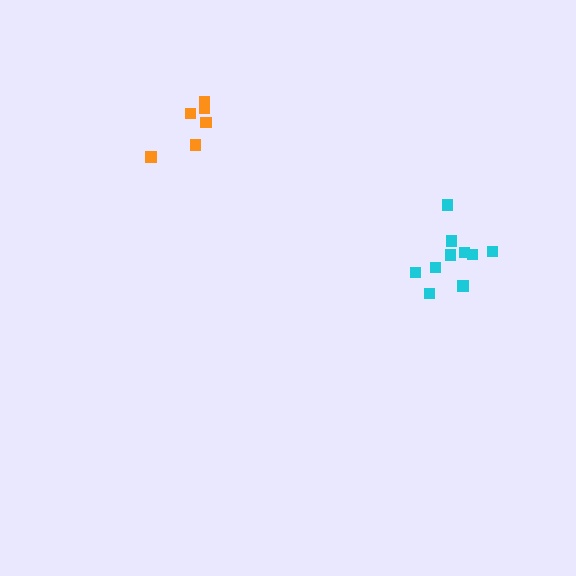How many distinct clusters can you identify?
There are 2 distinct clusters.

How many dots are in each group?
Group 1: 10 dots, Group 2: 6 dots (16 total).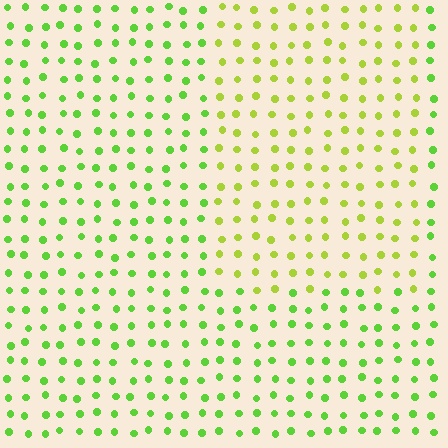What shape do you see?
I see a rectangle.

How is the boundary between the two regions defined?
The boundary is defined purely by a slight shift in hue (about 29 degrees). Spacing, size, and orientation are identical on both sides.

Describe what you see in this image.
The image is filled with small lime elements in a uniform arrangement. A rectangle-shaped region is visible where the elements are tinted to a slightly different hue, forming a subtle color boundary.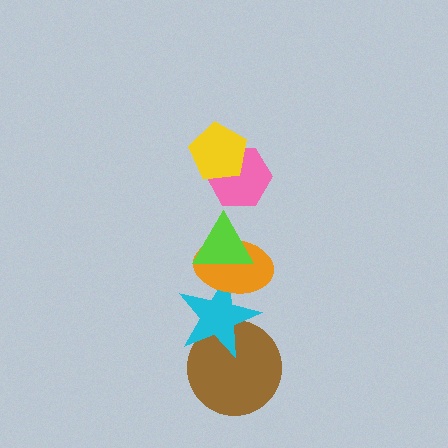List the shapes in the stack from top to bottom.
From top to bottom: the yellow pentagon, the pink hexagon, the lime triangle, the orange ellipse, the cyan star, the brown circle.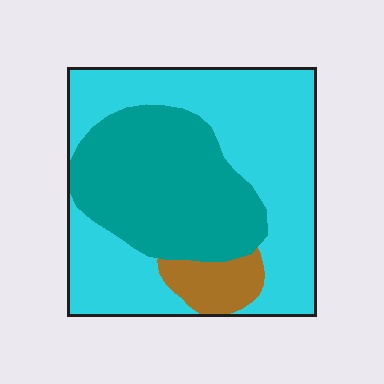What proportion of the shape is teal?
Teal takes up about three eighths (3/8) of the shape.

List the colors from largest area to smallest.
From largest to smallest: cyan, teal, brown.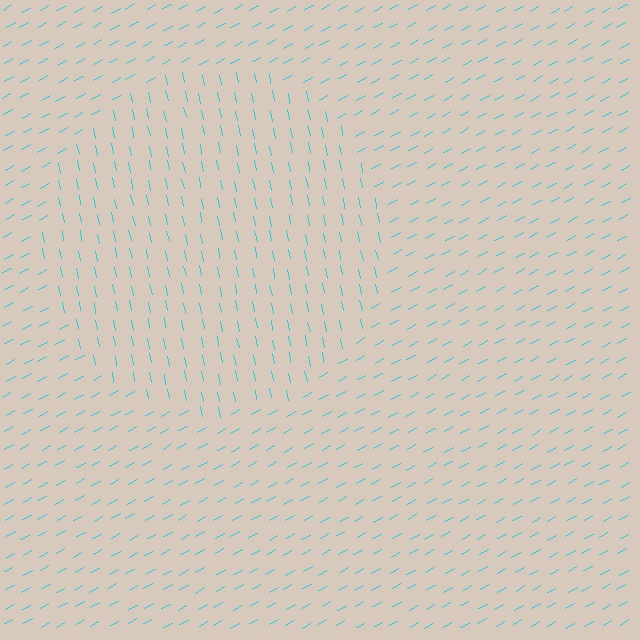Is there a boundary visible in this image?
Yes, there is a texture boundary formed by a change in line orientation.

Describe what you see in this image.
The image is filled with small cyan line segments. A circle region in the image has lines oriented differently from the surrounding lines, creating a visible texture boundary.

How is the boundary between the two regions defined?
The boundary is defined purely by a change in line orientation (approximately 72 degrees difference). All lines are the same color and thickness.